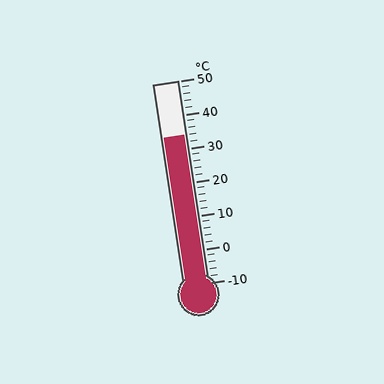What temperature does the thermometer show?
The thermometer shows approximately 34°C.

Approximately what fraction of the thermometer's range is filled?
The thermometer is filled to approximately 75% of its range.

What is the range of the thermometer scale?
The thermometer scale ranges from -10°C to 50°C.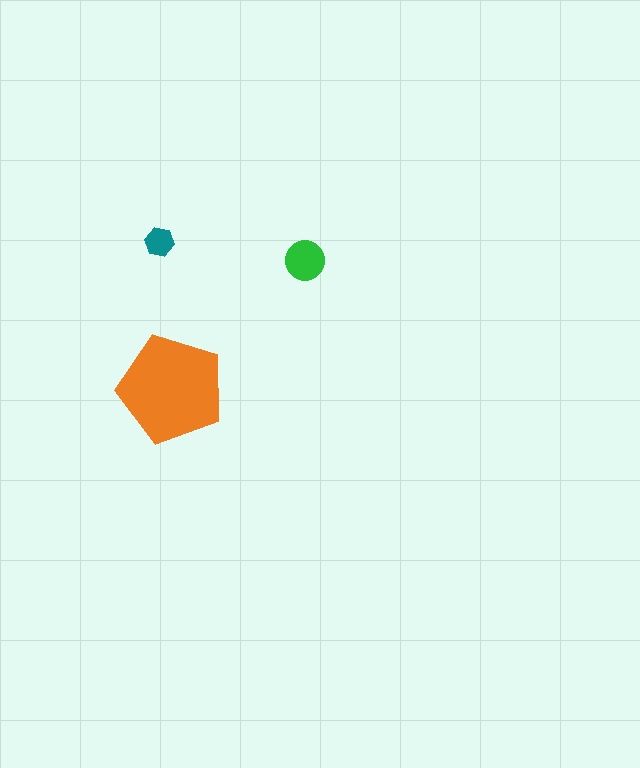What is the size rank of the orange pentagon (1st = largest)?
1st.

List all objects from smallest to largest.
The teal hexagon, the green circle, the orange pentagon.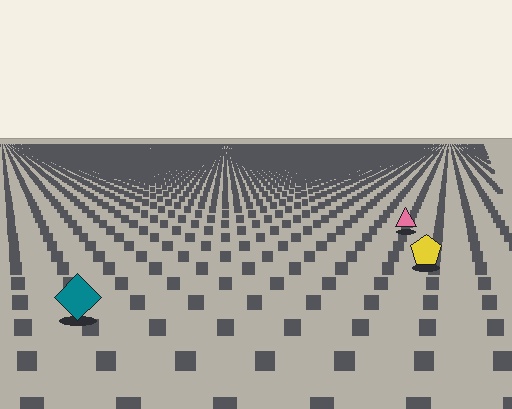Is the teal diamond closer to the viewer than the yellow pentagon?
Yes. The teal diamond is closer — you can tell from the texture gradient: the ground texture is coarser near it.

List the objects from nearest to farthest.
From nearest to farthest: the teal diamond, the yellow pentagon, the pink triangle.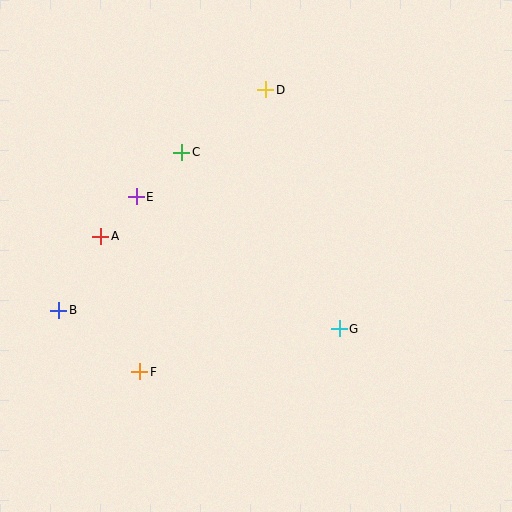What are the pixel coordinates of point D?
Point D is at (266, 90).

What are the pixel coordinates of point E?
Point E is at (136, 197).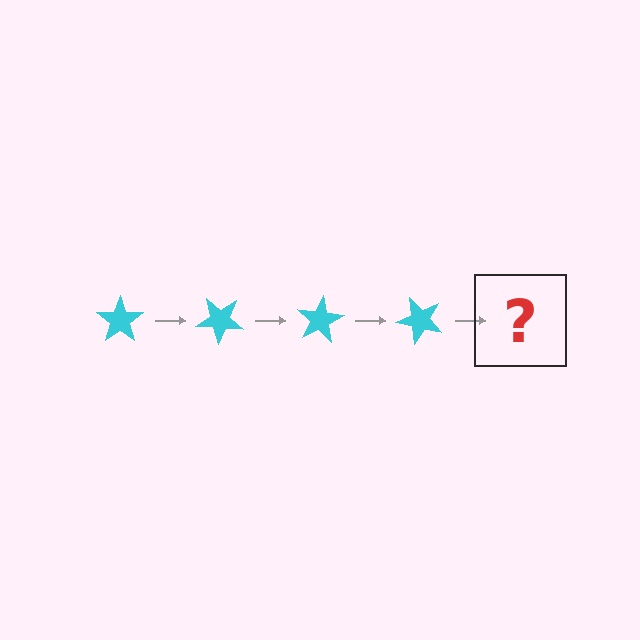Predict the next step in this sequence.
The next step is a cyan star rotated 160 degrees.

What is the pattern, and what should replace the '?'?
The pattern is that the star rotates 40 degrees each step. The '?' should be a cyan star rotated 160 degrees.